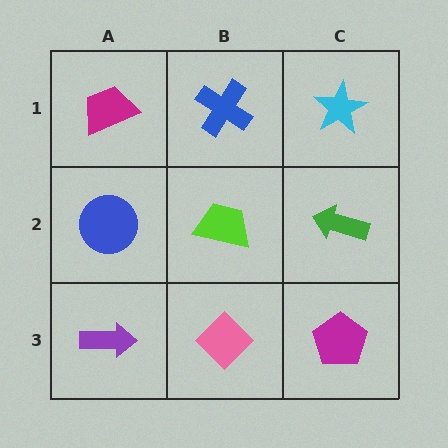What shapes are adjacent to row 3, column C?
A green arrow (row 2, column C), a pink diamond (row 3, column B).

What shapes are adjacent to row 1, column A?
A blue circle (row 2, column A), a blue cross (row 1, column B).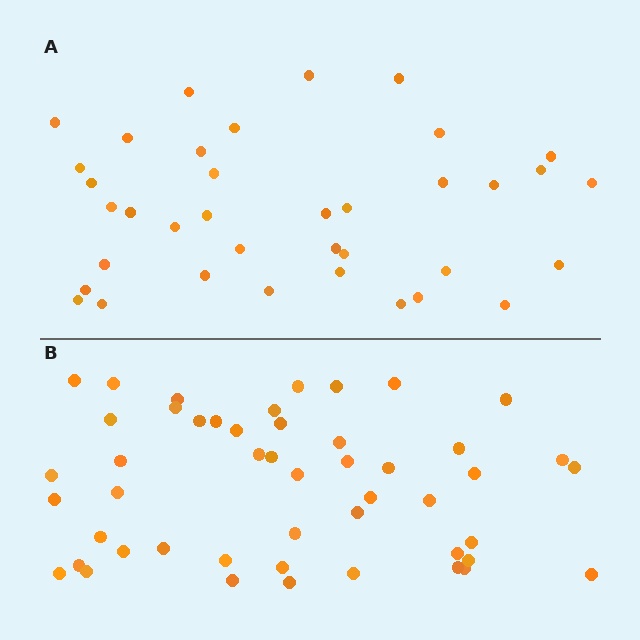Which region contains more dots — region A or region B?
Region B (the bottom region) has more dots.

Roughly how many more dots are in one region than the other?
Region B has roughly 12 or so more dots than region A.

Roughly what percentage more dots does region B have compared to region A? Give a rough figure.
About 30% more.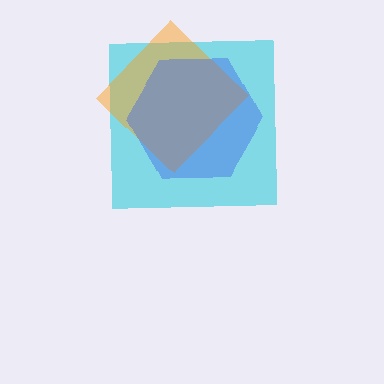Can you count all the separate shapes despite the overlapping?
Yes, there are 3 separate shapes.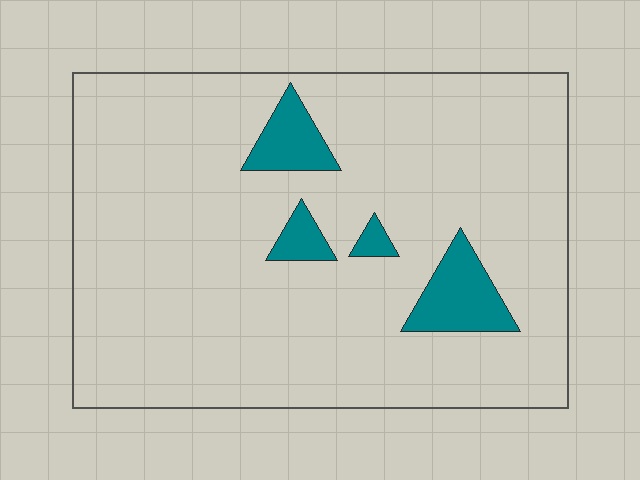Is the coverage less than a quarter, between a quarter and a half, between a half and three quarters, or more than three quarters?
Less than a quarter.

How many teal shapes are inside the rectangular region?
4.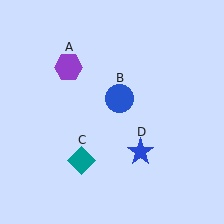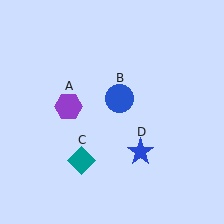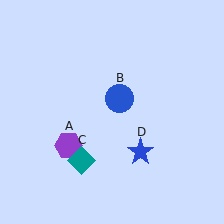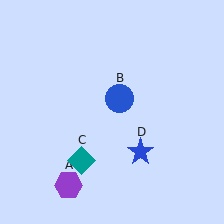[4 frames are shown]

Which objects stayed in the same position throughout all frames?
Blue circle (object B) and teal diamond (object C) and blue star (object D) remained stationary.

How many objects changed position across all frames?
1 object changed position: purple hexagon (object A).